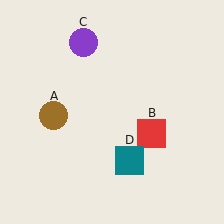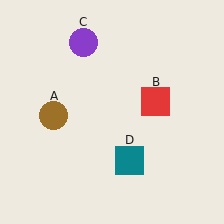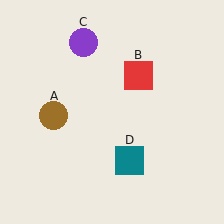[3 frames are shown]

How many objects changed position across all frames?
1 object changed position: red square (object B).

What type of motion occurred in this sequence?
The red square (object B) rotated counterclockwise around the center of the scene.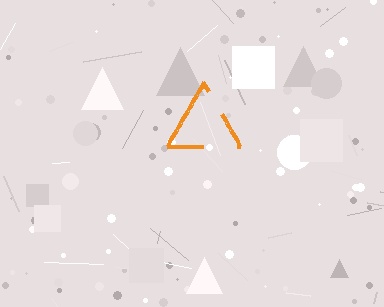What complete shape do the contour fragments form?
The contour fragments form a triangle.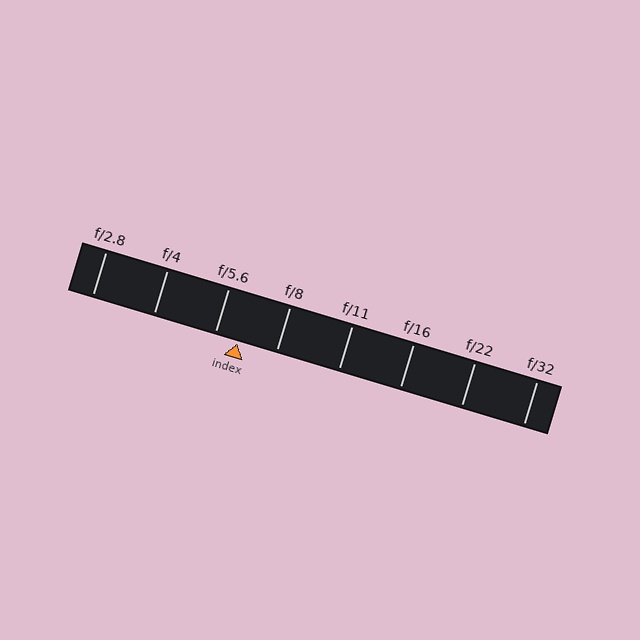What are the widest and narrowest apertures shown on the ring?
The widest aperture shown is f/2.8 and the narrowest is f/32.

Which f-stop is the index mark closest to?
The index mark is closest to f/5.6.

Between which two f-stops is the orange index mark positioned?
The index mark is between f/5.6 and f/8.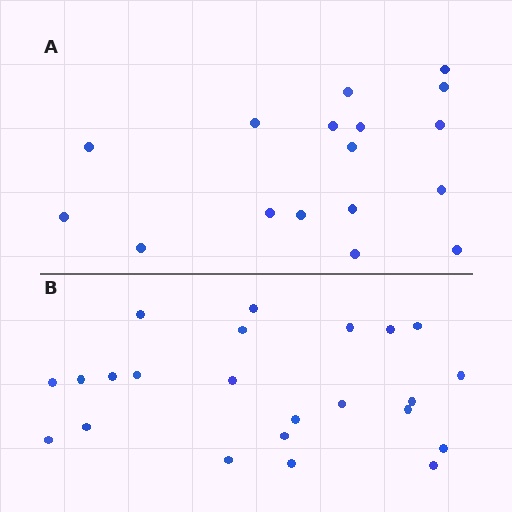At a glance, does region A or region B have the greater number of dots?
Region B (the bottom region) has more dots.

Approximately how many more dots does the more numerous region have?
Region B has about 6 more dots than region A.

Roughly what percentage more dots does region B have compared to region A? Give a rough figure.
About 35% more.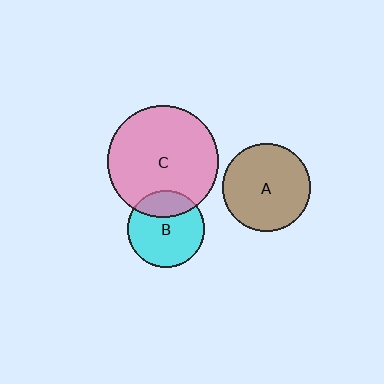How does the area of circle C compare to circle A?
Approximately 1.6 times.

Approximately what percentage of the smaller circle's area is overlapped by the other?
Approximately 25%.